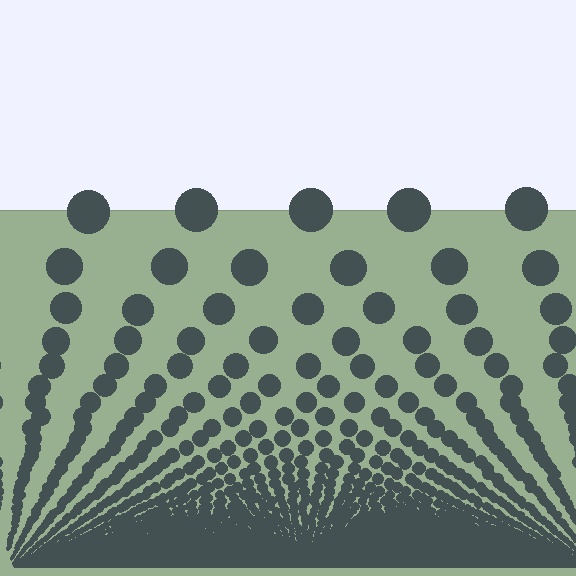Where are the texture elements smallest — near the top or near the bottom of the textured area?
Near the bottom.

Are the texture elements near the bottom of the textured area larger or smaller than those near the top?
Smaller. The gradient is inverted — elements near the bottom are smaller and denser.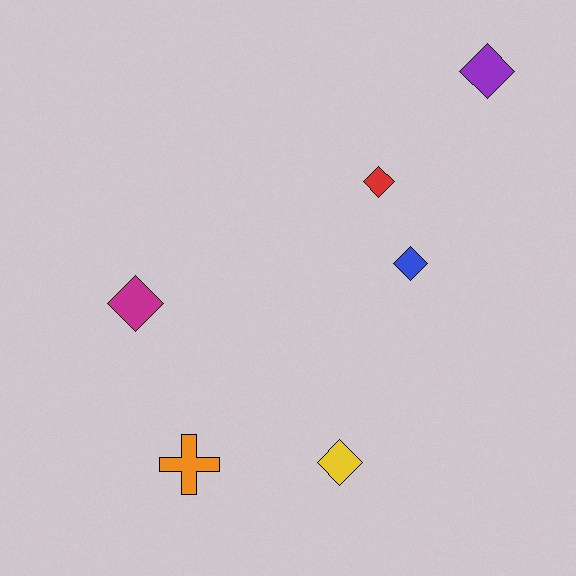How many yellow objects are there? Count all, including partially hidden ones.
There is 1 yellow object.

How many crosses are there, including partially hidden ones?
There is 1 cross.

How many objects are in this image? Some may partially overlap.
There are 6 objects.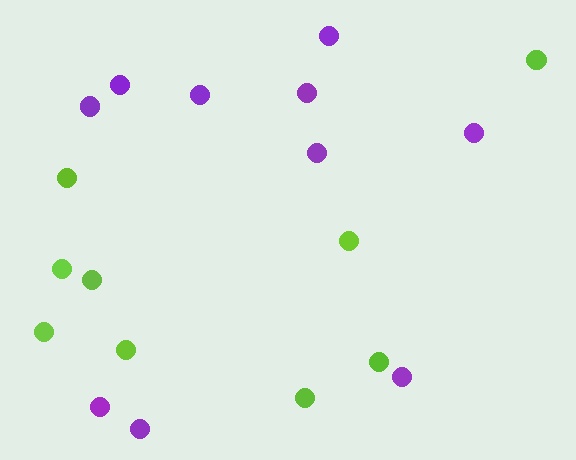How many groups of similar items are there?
There are 2 groups: one group of lime circles (9) and one group of purple circles (10).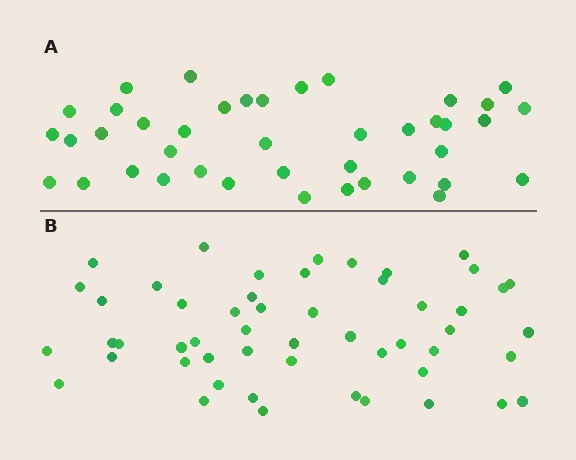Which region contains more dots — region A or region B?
Region B (the bottom region) has more dots.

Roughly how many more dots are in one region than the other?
Region B has roughly 12 or so more dots than region A.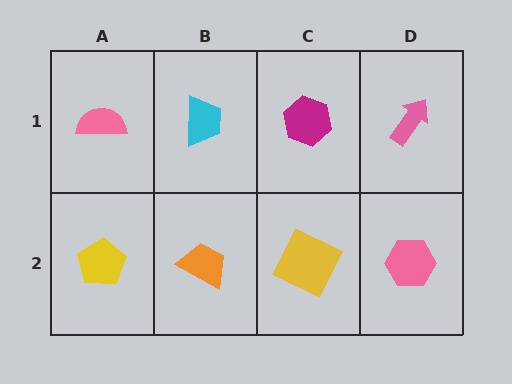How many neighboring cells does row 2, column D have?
2.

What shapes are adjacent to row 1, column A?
A yellow pentagon (row 2, column A), a cyan trapezoid (row 1, column B).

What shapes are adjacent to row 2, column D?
A pink arrow (row 1, column D), a yellow square (row 2, column C).